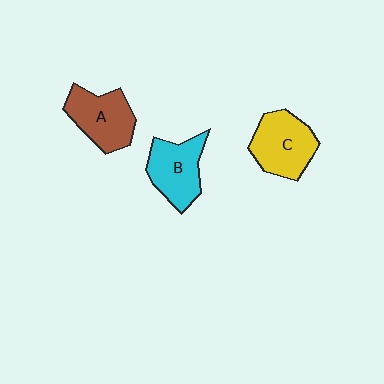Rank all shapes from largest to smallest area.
From largest to smallest: C (yellow), A (brown), B (cyan).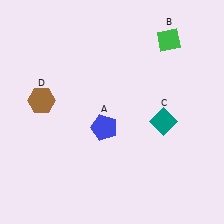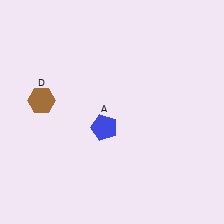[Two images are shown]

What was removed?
The teal diamond (C), the green diamond (B) were removed in Image 2.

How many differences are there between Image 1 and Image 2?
There are 2 differences between the two images.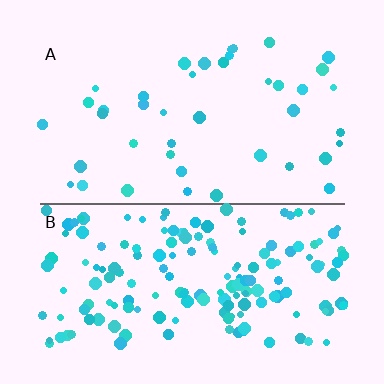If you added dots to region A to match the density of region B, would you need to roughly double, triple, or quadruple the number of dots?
Approximately quadruple.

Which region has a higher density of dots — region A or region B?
B (the bottom).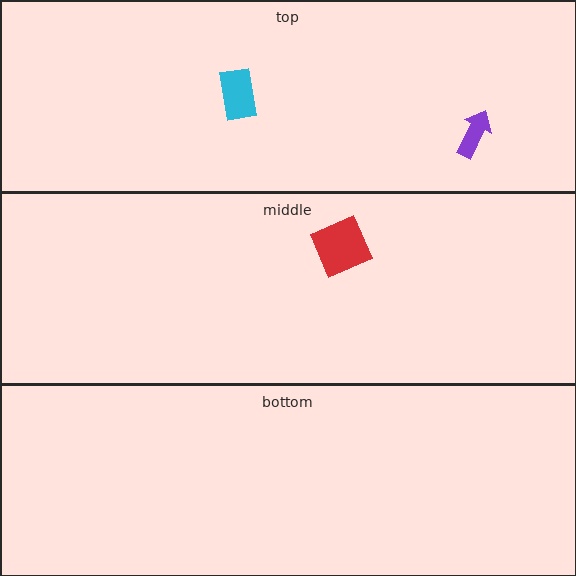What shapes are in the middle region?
The red diamond.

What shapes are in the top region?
The purple arrow, the cyan rectangle.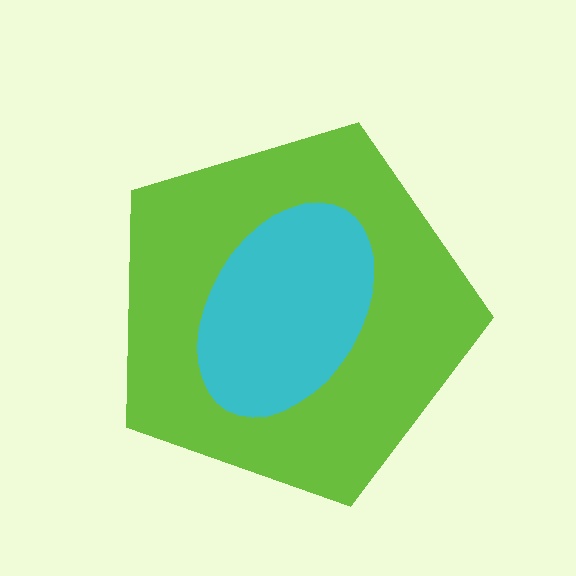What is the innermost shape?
The cyan ellipse.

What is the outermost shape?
The lime pentagon.